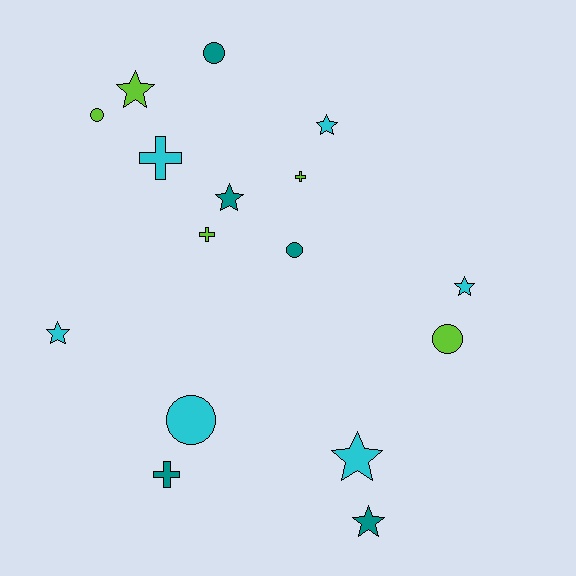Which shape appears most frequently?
Star, with 7 objects.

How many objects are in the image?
There are 16 objects.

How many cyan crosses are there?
There is 1 cyan cross.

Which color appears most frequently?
Cyan, with 6 objects.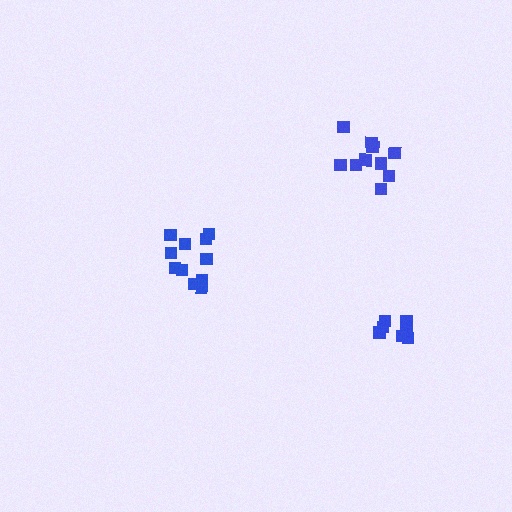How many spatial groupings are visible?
There are 3 spatial groupings.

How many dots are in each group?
Group 1: 7 dots, Group 2: 11 dots, Group 3: 11 dots (29 total).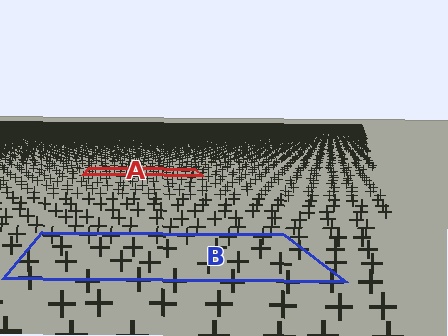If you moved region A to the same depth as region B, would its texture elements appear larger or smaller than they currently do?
They would appear larger. At a closer depth, the same texture elements are projected at a bigger on-screen size.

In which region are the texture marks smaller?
The texture marks are smaller in region A, because it is farther away.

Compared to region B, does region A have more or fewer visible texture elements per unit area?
Region A has more texture elements per unit area — they are packed more densely because it is farther away.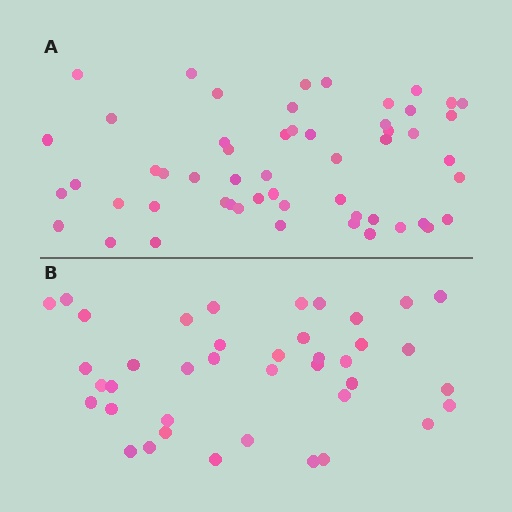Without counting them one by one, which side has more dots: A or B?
Region A (the top region) has more dots.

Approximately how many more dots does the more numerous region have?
Region A has approximately 15 more dots than region B.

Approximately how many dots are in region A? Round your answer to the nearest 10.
About 50 dots. (The exact count is 54, which rounds to 50.)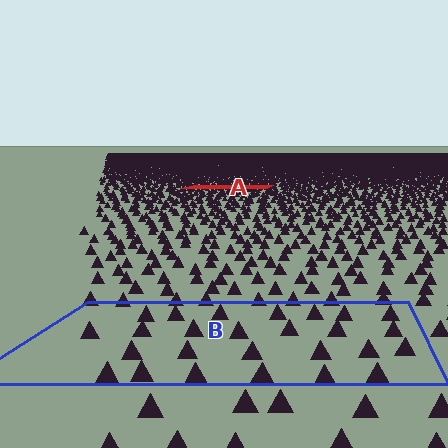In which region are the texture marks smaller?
The texture marks are smaller in region A, because it is farther away.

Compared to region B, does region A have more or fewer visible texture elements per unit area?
Region A has more texture elements per unit area — they are packed more densely because it is farther away.